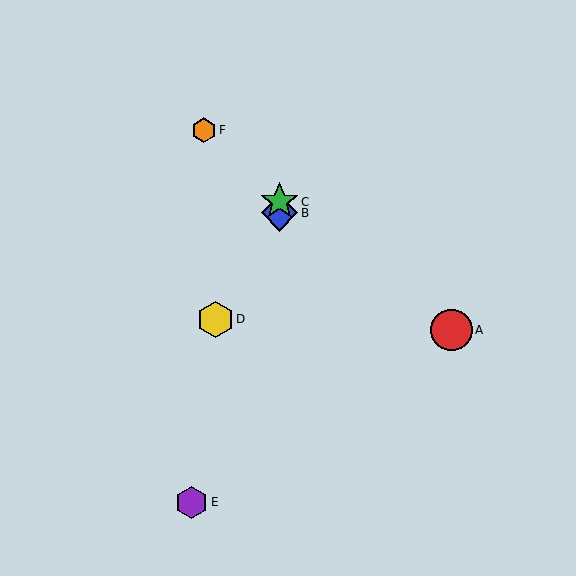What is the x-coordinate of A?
Object A is at x≈451.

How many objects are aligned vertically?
2 objects (B, C) are aligned vertically.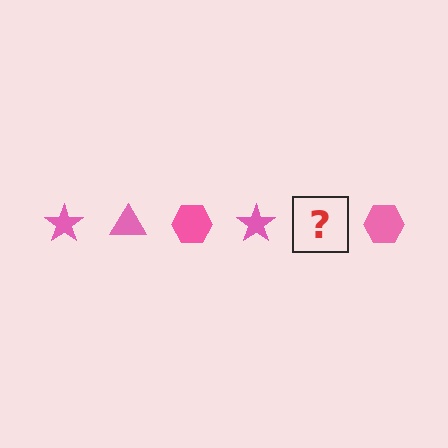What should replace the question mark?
The question mark should be replaced with a pink triangle.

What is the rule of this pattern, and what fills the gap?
The rule is that the pattern cycles through star, triangle, hexagon shapes in pink. The gap should be filled with a pink triangle.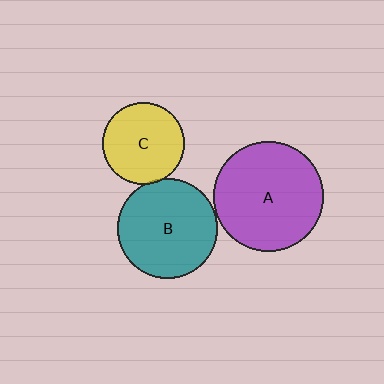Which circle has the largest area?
Circle A (purple).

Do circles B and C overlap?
Yes.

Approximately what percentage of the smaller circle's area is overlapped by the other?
Approximately 5%.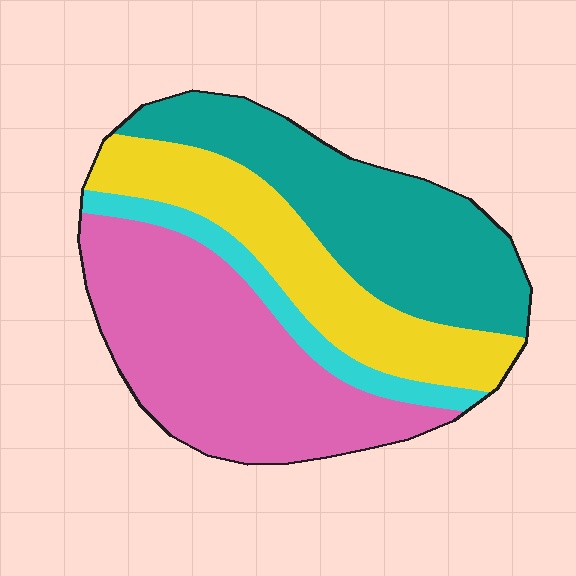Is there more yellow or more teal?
Teal.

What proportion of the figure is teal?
Teal takes up about one third (1/3) of the figure.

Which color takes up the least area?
Cyan, at roughly 10%.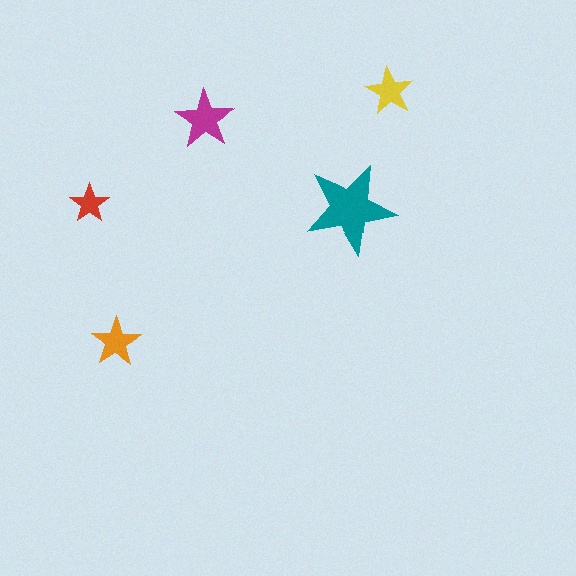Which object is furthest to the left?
The red star is leftmost.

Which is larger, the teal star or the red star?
The teal one.